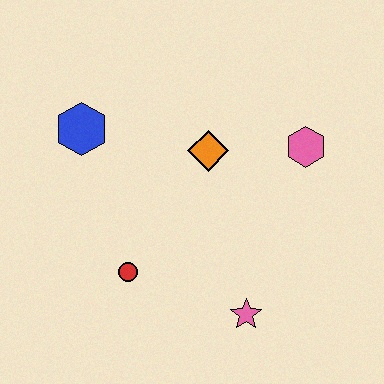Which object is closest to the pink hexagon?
The orange diamond is closest to the pink hexagon.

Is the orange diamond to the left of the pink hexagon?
Yes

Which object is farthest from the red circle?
The pink hexagon is farthest from the red circle.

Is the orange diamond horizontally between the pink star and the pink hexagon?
No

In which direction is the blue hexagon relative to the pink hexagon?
The blue hexagon is to the left of the pink hexagon.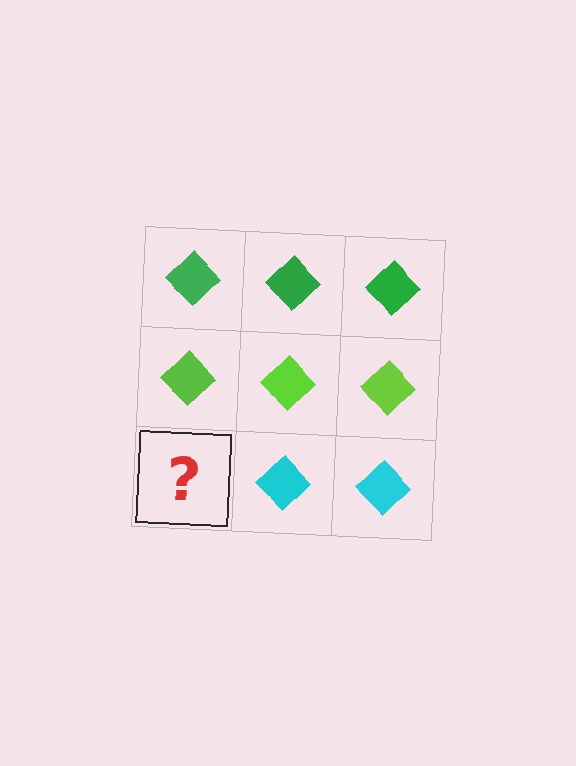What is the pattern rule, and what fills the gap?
The rule is that each row has a consistent color. The gap should be filled with a cyan diamond.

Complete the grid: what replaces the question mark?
The question mark should be replaced with a cyan diamond.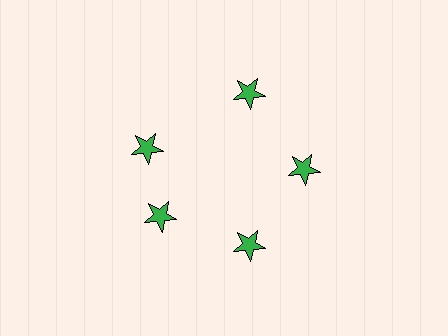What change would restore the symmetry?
The symmetry would be restored by rotating it back into even spacing with its neighbors so that all 5 stars sit at equal angles and equal distance from the center.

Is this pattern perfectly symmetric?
No. The 5 green stars are arranged in a ring, but one element near the 10 o'clock position is rotated out of alignment along the ring, breaking the 5-fold rotational symmetry.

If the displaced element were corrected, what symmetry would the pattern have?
It would have 5-fold rotational symmetry — the pattern would map onto itself every 72 degrees.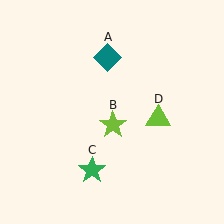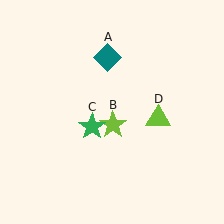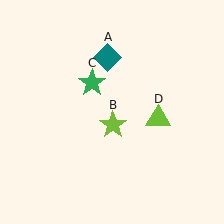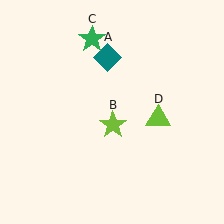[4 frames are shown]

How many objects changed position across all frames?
1 object changed position: green star (object C).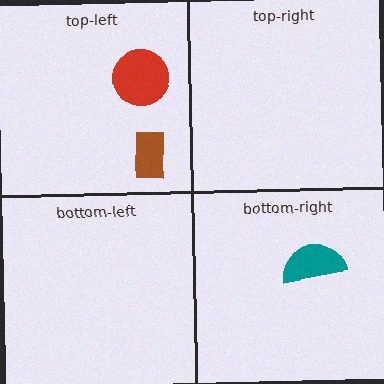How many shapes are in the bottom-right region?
1.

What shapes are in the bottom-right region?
The teal semicircle.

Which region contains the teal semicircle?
The bottom-right region.